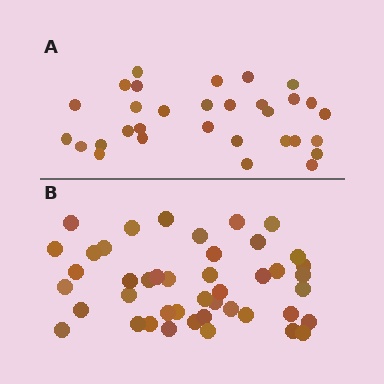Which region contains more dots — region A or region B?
Region B (the bottom region) has more dots.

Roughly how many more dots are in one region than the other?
Region B has approximately 15 more dots than region A.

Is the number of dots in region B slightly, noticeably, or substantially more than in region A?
Region B has noticeably more, but not dramatically so. The ratio is roughly 1.4 to 1.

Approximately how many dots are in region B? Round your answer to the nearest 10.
About 40 dots. (The exact count is 44, which rounds to 40.)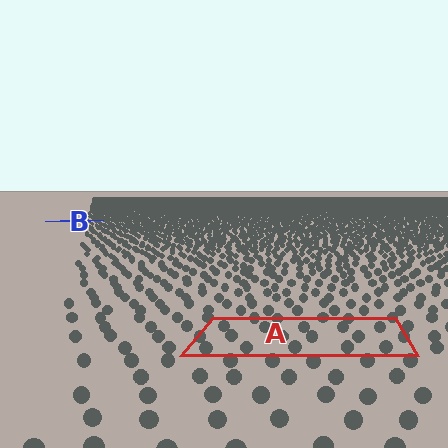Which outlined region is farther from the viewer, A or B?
Region B is farther from the viewer — the texture elements inside it appear smaller and more densely packed.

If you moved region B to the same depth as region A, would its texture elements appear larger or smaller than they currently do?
They would appear larger. At a closer depth, the same texture elements are projected at a bigger on-screen size.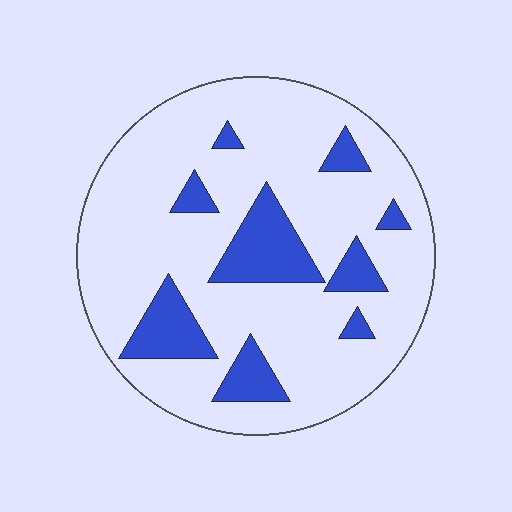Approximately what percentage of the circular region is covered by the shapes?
Approximately 20%.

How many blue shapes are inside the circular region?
9.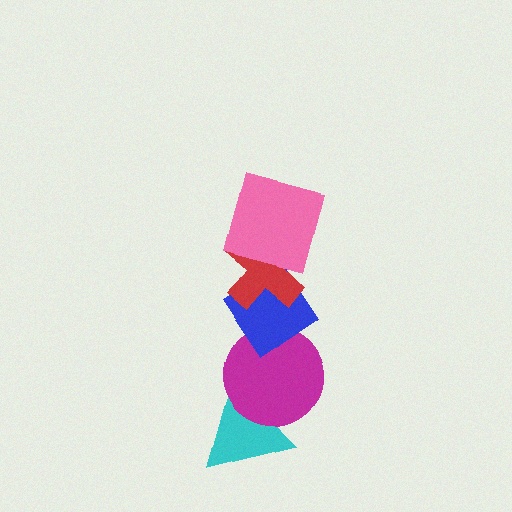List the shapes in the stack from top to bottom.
From top to bottom: the pink square, the red cross, the blue diamond, the magenta circle, the cyan triangle.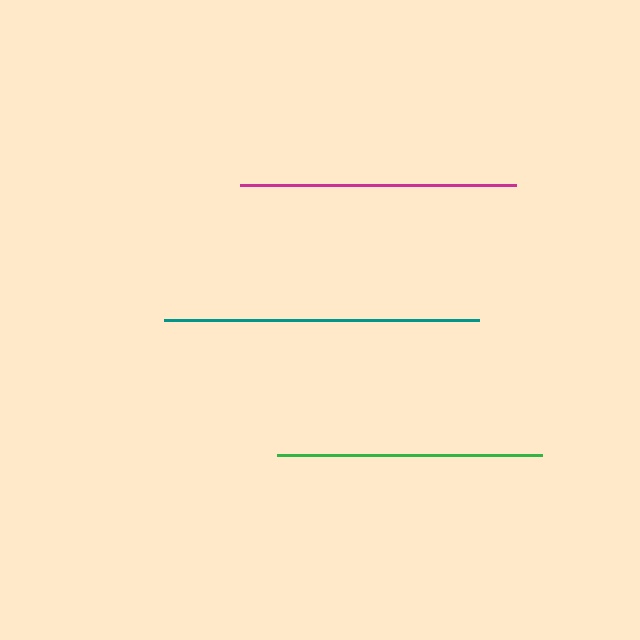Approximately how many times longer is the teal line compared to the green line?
The teal line is approximately 1.2 times the length of the green line.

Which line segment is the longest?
The teal line is the longest at approximately 314 pixels.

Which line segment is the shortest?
The green line is the shortest at approximately 265 pixels.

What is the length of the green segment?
The green segment is approximately 265 pixels long.